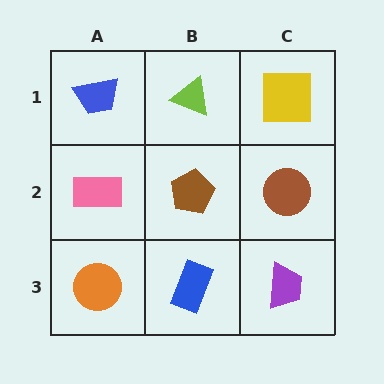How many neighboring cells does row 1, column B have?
3.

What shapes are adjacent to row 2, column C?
A yellow square (row 1, column C), a purple trapezoid (row 3, column C), a brown pentagon (row 2, column B).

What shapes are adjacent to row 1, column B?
A brown pentagon (row 2, column B), a blue trapezoid (row 1, column A), a yellow square (row 1, column C).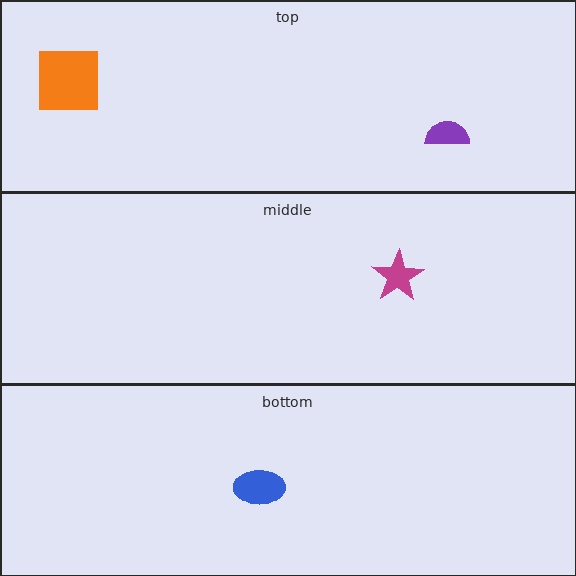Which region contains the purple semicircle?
The top region.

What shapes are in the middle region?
The magenta star.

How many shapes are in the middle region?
1.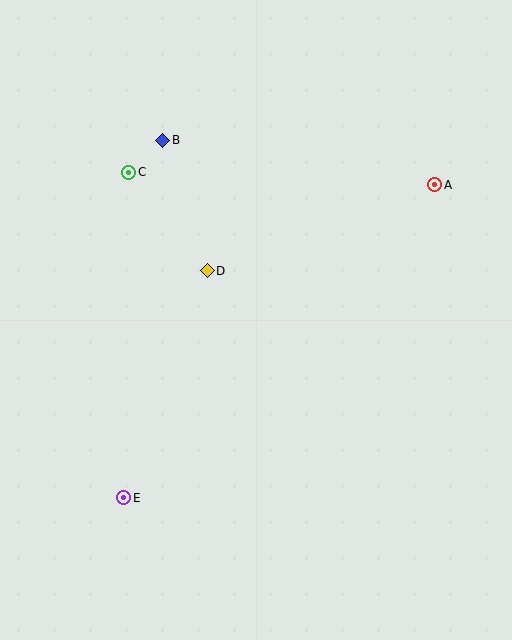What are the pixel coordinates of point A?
Point A is at (435, 185).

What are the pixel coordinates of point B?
Point B is at (163, 140).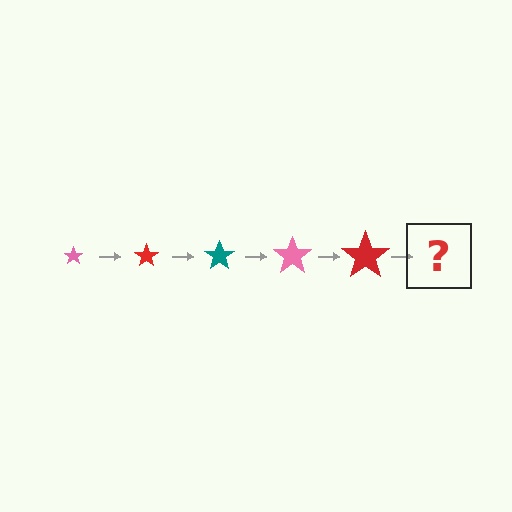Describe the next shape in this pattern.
It should be a teal star, larger than the previous one.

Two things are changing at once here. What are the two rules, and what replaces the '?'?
The two rules are that the star grows larger each step and the color cycles through pink, red, and teal. The '?' should be a teal star, larger than the previous one.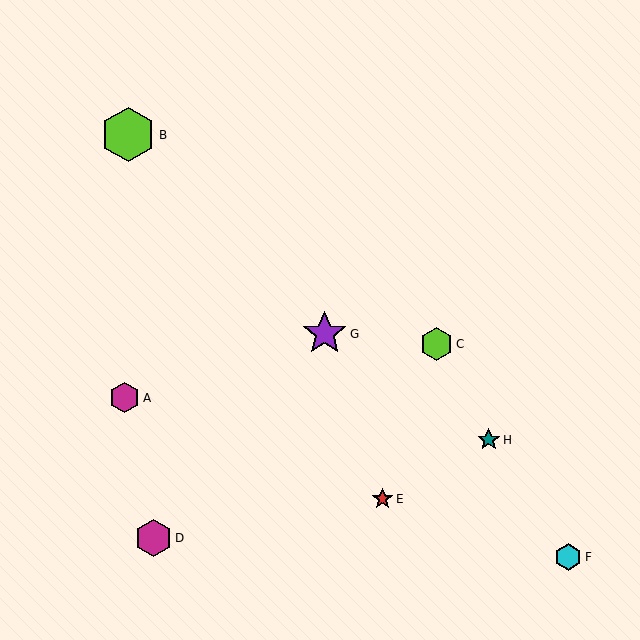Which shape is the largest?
The lime hexagon (labeled B) is the largest.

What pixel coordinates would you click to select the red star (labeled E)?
Click at (383, 499) to select the red star E.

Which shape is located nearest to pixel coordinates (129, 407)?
The magenta hexagon (labeled A) at (125, 398) is nearest to that location.